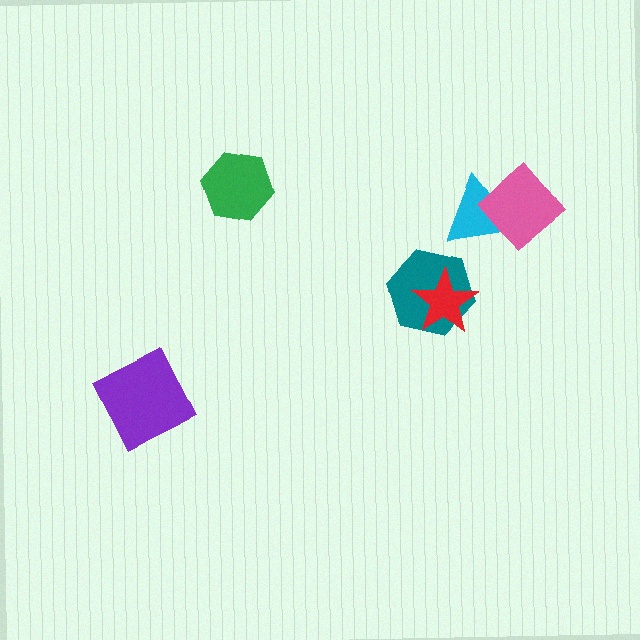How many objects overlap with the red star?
1 object overlaps with the red star.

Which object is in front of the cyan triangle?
The pink diamond is in front of the cyan triangle.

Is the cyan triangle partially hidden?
Yes, it is partially covered by another shape.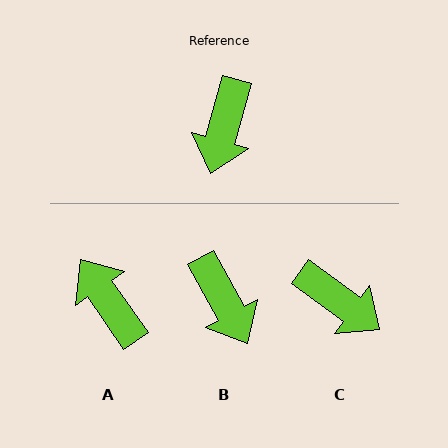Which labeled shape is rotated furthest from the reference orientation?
A, about 130 degrees away.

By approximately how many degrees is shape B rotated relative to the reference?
Approximately 44 degrees counter-clockwise.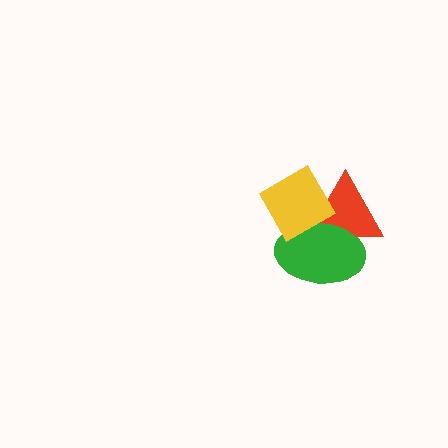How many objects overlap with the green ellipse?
2 objects overlap with the green ellipse.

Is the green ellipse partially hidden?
Yes, it is partially covered by another shape.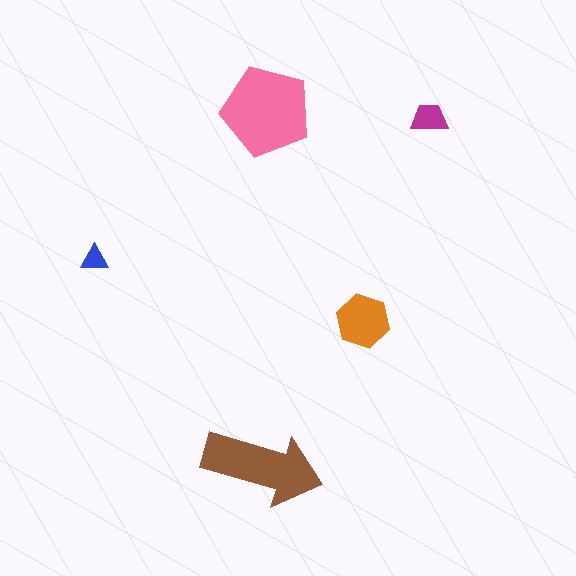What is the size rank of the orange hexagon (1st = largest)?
3rd.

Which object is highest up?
The pink pentagon is topmost.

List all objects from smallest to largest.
The blue triangle, the magenta trapezoid, the orange hexagon, the brown arrow, the pink pentagon.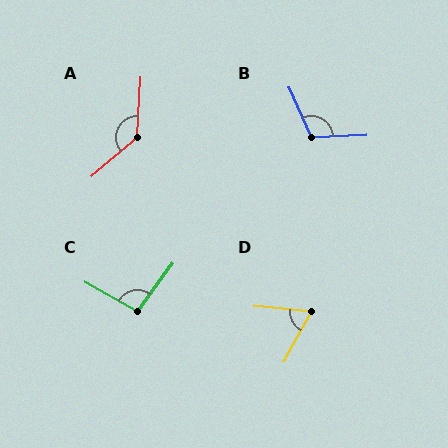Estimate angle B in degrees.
Approximately 111 degrees.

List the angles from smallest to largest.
D (67°), C (97°), B (111°), A (133°).